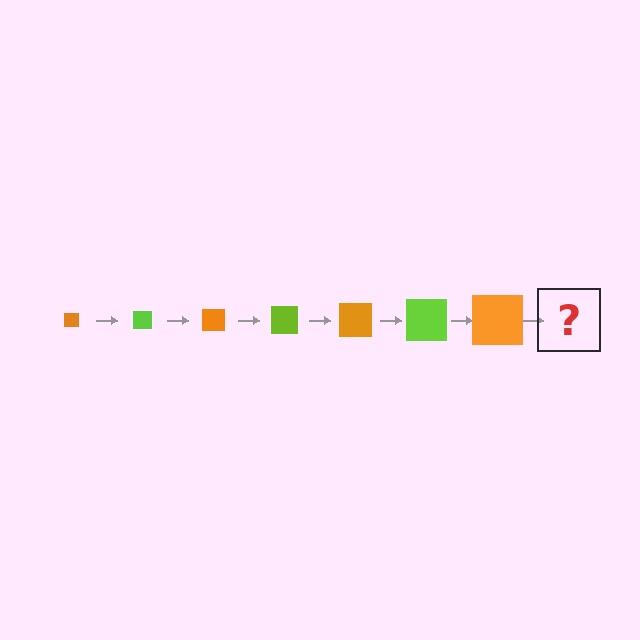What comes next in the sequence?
The next element should be a lime square, larger than the previous one.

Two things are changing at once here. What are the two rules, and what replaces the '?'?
The two rules are that the square grows larger each step and the color cycles through orange and lime. The '?' should be a lime square, larger than the previous one.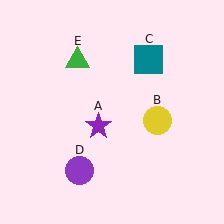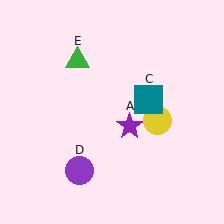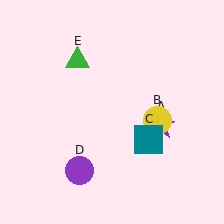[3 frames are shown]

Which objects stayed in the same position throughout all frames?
Yellow circle (object B) and purple circle (object D) and green triangle (object E) remained stationary.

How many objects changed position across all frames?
2 objects changed position: purple star (object A), teal square (object C).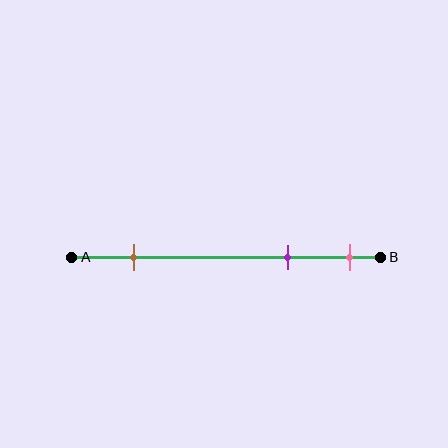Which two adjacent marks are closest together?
The purple and pink marks are the closest adjacent pair.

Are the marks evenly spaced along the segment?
No, the marks are not evenly spaced.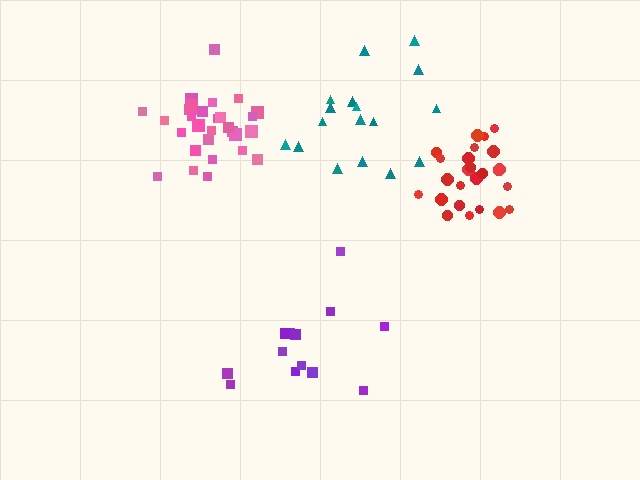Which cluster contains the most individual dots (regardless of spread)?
Pink (30).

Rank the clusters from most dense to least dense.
red, pink, teal, purple.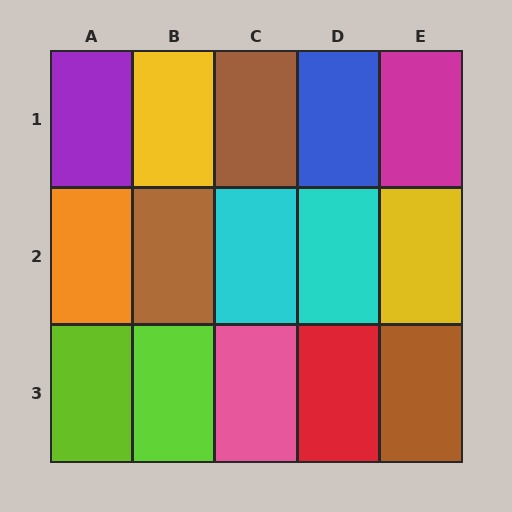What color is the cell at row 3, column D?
Red.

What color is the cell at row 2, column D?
Cyan.